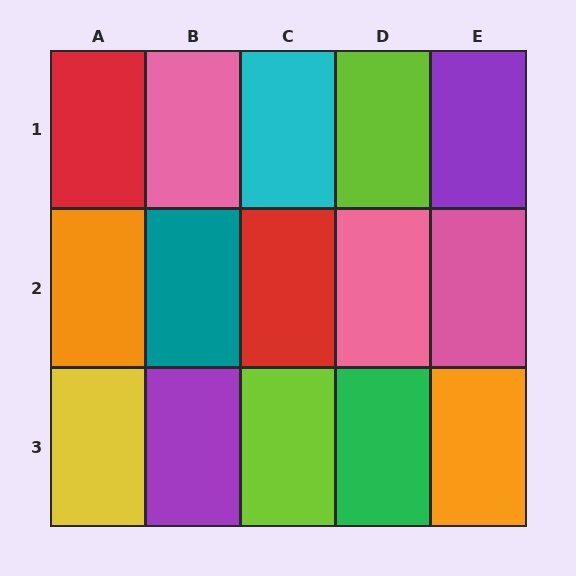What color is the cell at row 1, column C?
Cyan.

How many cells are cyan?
1 cell is cyan.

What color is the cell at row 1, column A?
Red.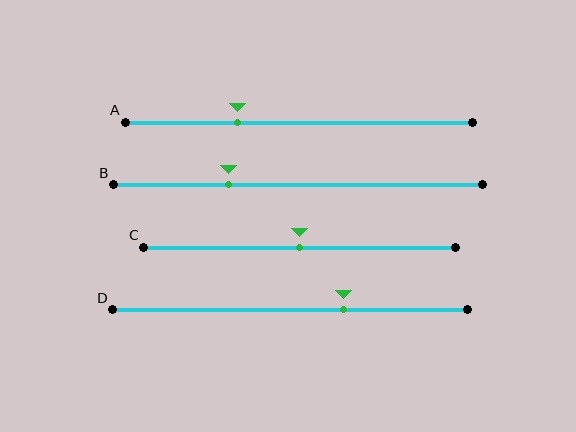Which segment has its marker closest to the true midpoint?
Segment C has its marker closest to the true midpoint.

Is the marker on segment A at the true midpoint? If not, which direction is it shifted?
No, the marker on segment A is shifted to the left by about 18% of the segment length.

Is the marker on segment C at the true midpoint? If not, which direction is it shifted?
Yes, the marker on segment C is at the true midpoint.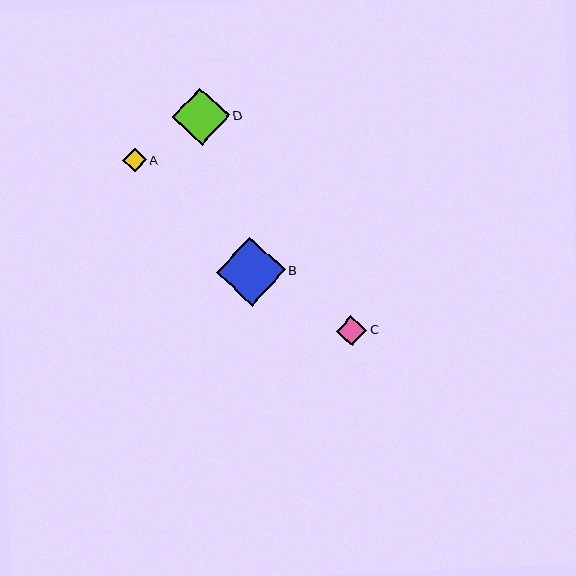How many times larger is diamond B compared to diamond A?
Diamond B is approximately 2.8 times the size of diamond A.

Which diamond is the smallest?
Diamond A is the smallest with a size of approximately 24 pixels.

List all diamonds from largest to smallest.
From largest to smallest: B, D, C, A.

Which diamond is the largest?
Diamond B is the largest with a size of approximately 68 pixels.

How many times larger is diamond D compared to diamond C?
Diamond D is approximately 1.9 times the size of diamond C.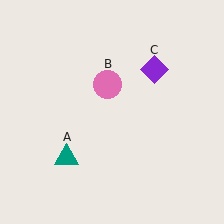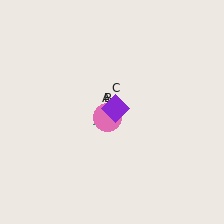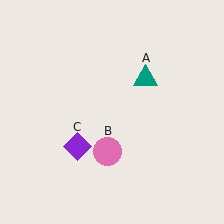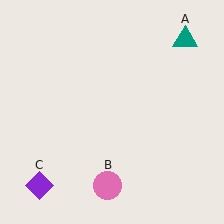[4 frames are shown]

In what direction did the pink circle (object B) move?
The pink circle (object B) moved down.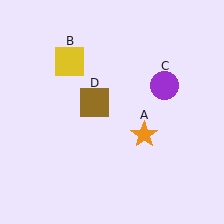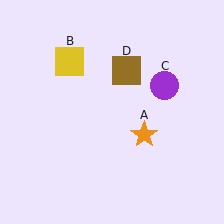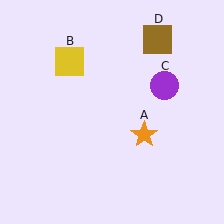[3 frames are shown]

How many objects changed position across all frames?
1 object changed position: brown square (object D).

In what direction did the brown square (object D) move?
The brown square (object D) moved up and to the right.